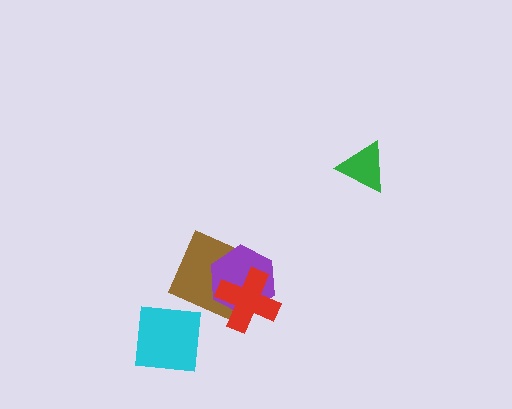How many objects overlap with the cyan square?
0 objects overlap with the cyan square.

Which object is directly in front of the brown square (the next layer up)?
The purple hexagon is directly in front of the brown square.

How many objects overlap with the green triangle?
0 objects overlap with the green triangle.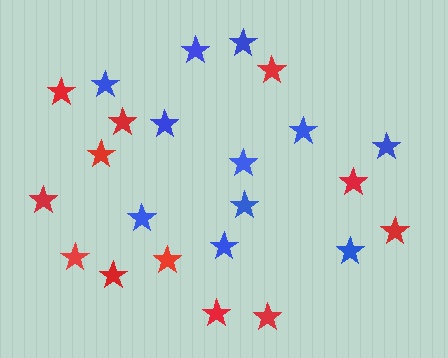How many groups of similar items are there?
There are 2 groups: one group of red stars (12) and one group of blue stars (11).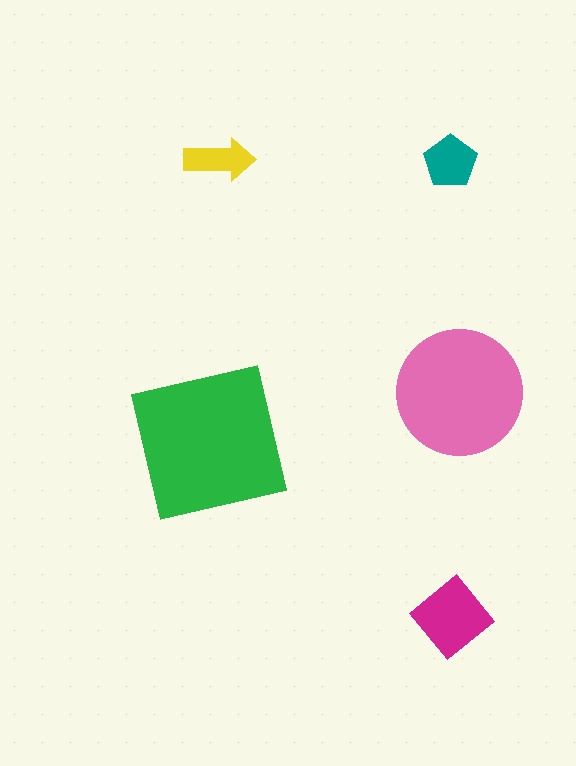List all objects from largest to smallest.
The green square, the pink circle, the magenta diamond, the teal pentagon, the yellow arrow.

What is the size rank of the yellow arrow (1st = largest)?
5th.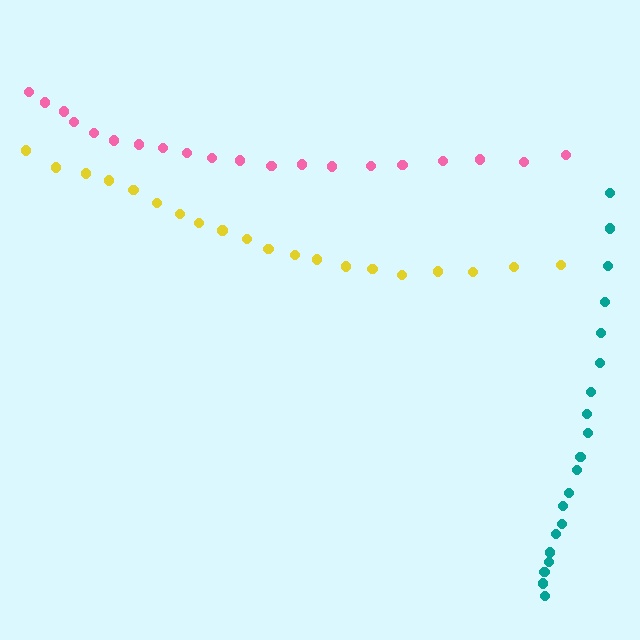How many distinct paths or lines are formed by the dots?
There are 3 distinct paths.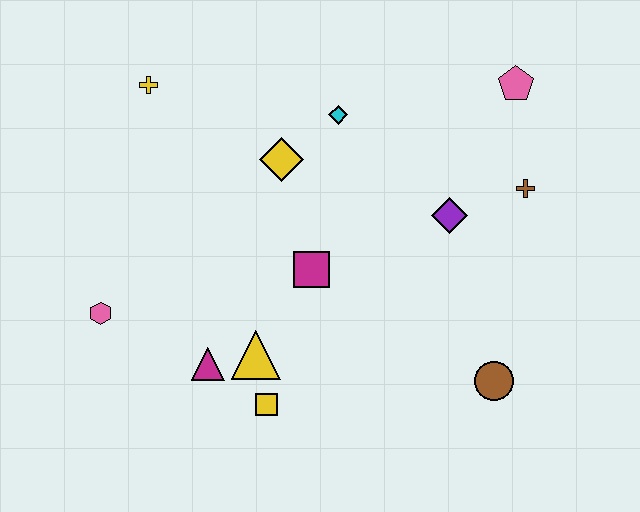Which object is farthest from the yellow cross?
The brown circle is farthest from the yellow cross.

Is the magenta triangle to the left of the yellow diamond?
Yes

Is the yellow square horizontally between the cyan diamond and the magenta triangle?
Yes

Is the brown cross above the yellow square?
Yes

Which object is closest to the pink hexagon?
The magenta triangle is closest to the pink hexagon.